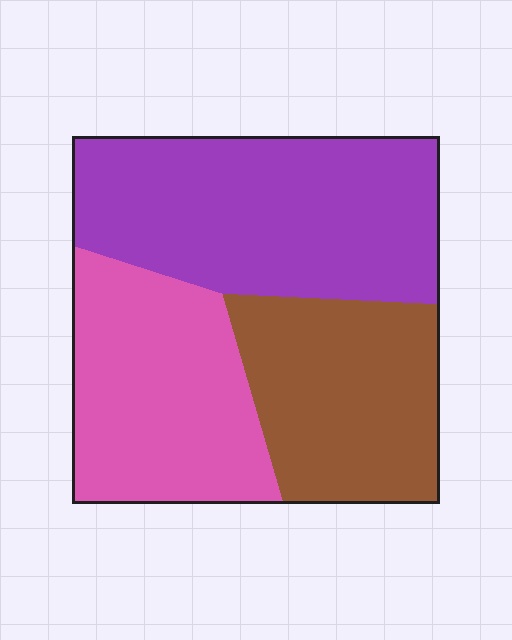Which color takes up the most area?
Purple, at roughly 40%.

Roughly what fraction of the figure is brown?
Brown covers 28% of the figure.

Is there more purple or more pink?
Purple.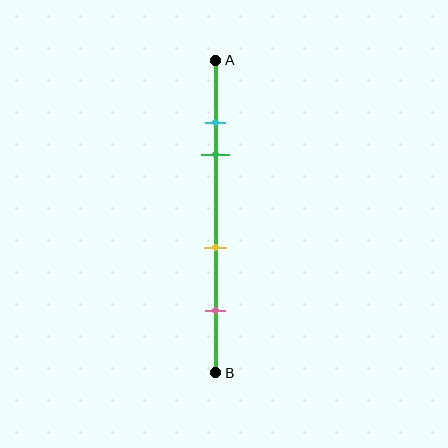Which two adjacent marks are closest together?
The cyan and green marks are the closest adjacent pair.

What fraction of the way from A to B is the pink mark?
The pink mark is approximately 80% (0.8) of the way from A to B.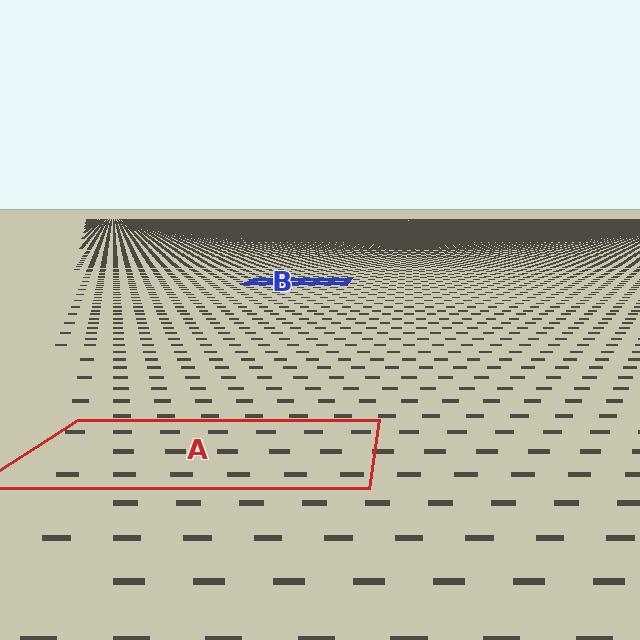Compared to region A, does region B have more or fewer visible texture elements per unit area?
Region B has more texture elements per unit area — they are packed more densely because it is farther away.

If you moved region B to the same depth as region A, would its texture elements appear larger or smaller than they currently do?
They would appear larger. At a closer depth, the same texture elements are projected at a bigger on-screen size.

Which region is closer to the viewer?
Region A is closer. The texture elements there are larger and more spread out.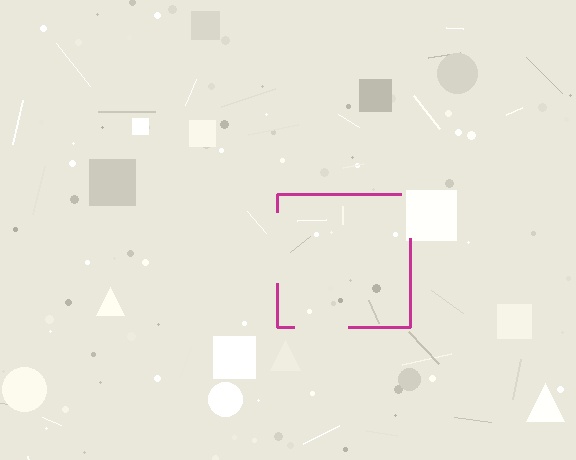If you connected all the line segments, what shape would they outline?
They would outline a square.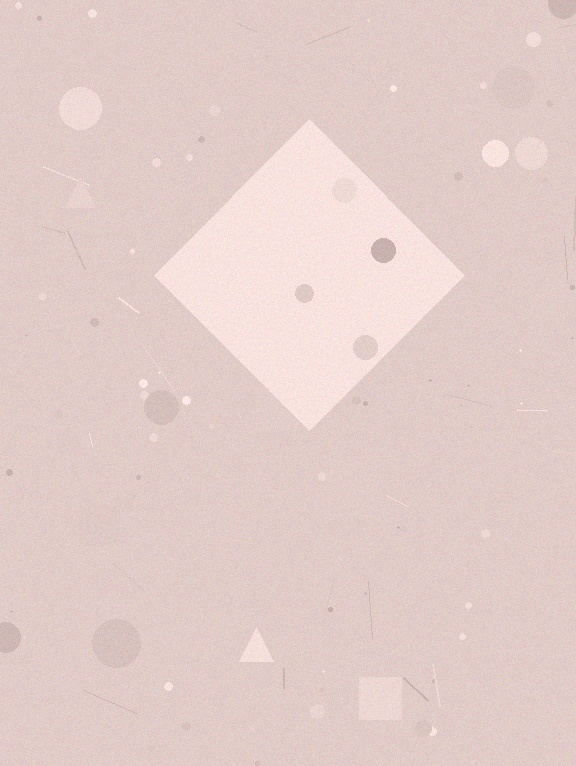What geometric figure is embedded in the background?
A diamond is embedded in the background.